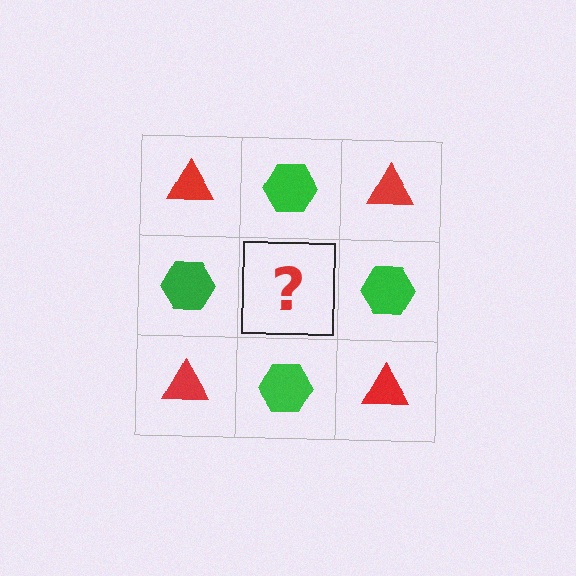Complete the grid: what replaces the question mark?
The question mark should be replaced with a red triangle.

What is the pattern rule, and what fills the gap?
The rule is that it alternates red triangle and green hexagon in a checkerboard pattern. The gap should be filled with a red triangle.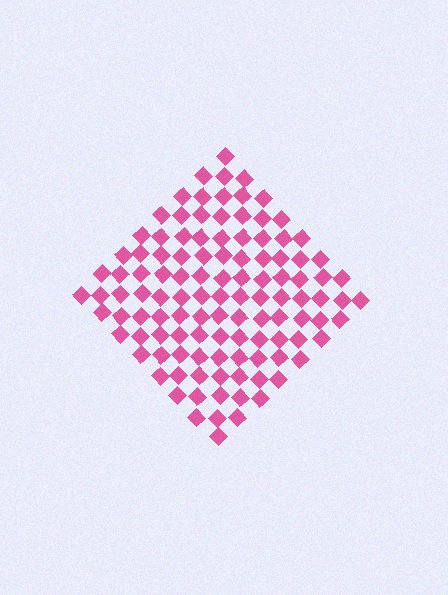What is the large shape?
The large shape is a diamond.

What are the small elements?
The small elements are diamonds.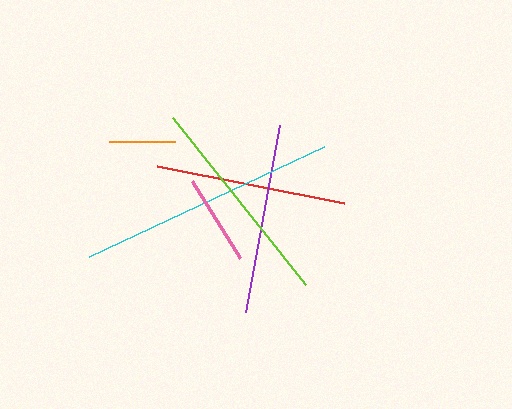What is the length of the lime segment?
The lime segment is approximately 214 pixels long.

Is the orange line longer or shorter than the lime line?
The lime line is longer than the orange line.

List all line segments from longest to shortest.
From longest to shortest: cyan, lime, red, purple, pink, orange.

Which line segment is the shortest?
The orange line is the shortest at approximately 66 pixels.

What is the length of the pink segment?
The pink segment is approximately 90 pixels long.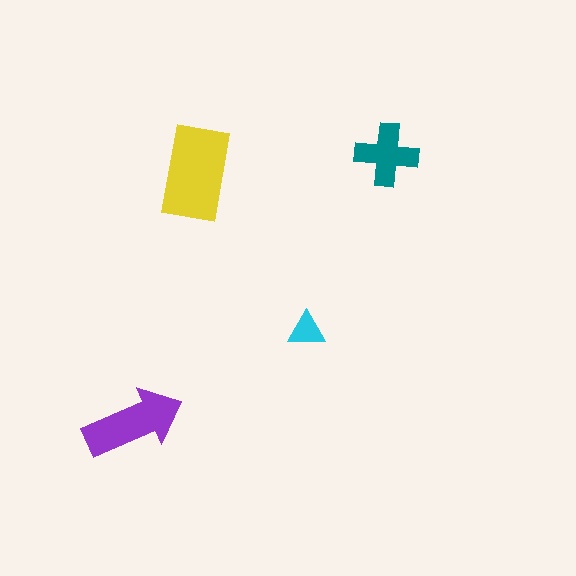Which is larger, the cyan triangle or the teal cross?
The teal cross.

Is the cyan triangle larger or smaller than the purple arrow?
Smaller.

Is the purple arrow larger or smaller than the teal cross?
Larger.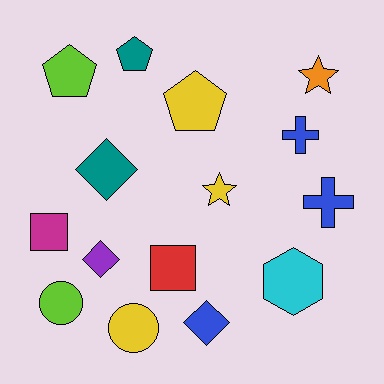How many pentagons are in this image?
There are 3 pentagons.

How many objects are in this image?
There are 15 objects.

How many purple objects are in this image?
There is 1 purple object.